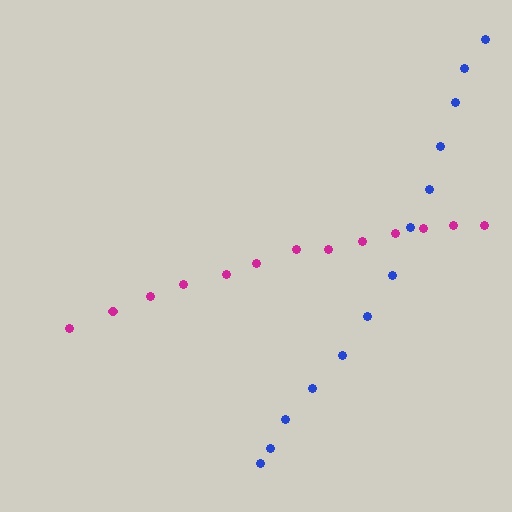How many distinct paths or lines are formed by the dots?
There are 2 distinct paths.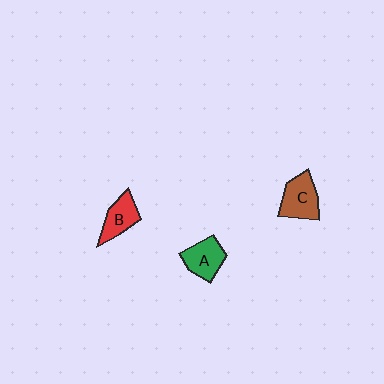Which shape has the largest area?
Shape C (brown).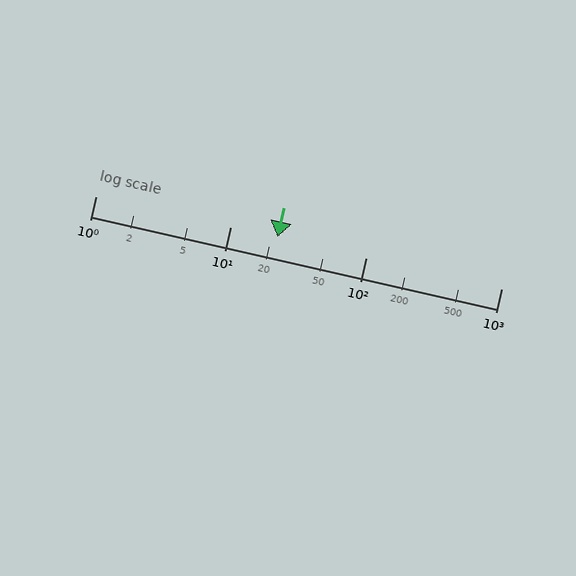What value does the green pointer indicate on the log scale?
The pointer indicates approximately 22.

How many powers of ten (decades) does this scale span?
The scale spans 3 decades, from 1 to 1000.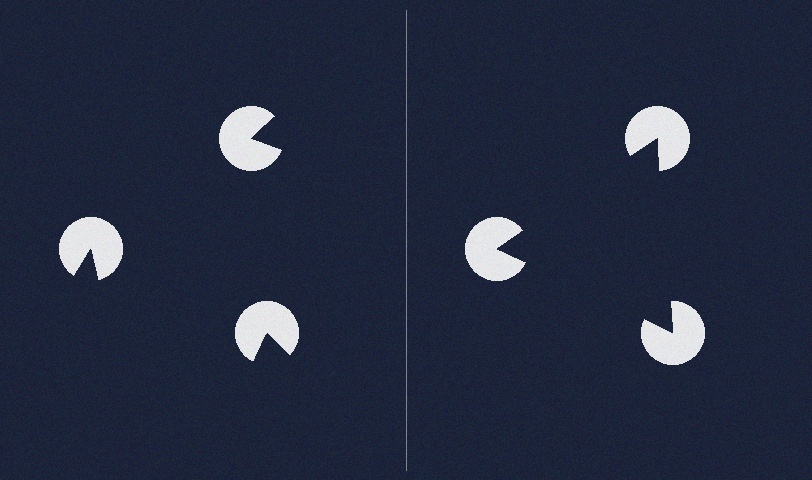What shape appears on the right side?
An illusory triangle.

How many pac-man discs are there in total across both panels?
6 — 3 on each side.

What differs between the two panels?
The pac-man discs are positioned identically on both sides; only the wedge orientations differ. On the right they align to a triangle; on the left they are misaligned.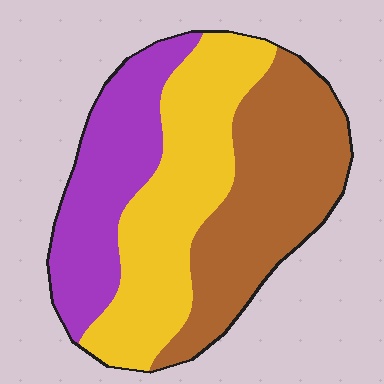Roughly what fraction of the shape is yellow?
Yellow covers about 35% of the shape.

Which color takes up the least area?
Purple, at roughly 25%.